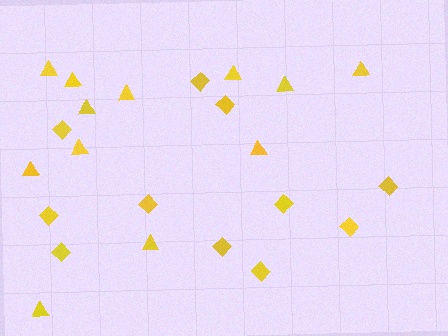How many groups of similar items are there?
There are 2 groups: one group of diamonds (11) and one group of triangles (12).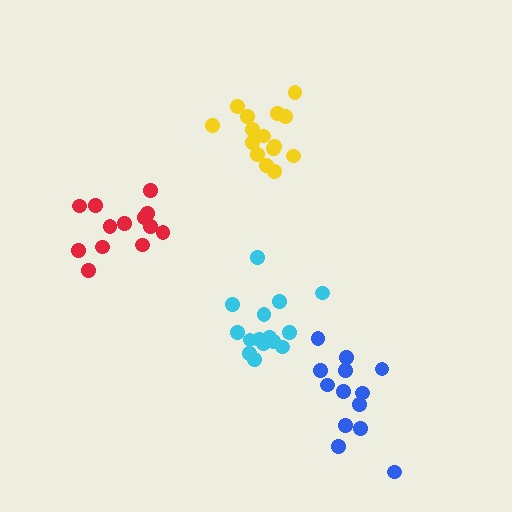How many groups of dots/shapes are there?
There are 4 groups.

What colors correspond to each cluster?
The clusters are colored: yellow, red, cyan, blue.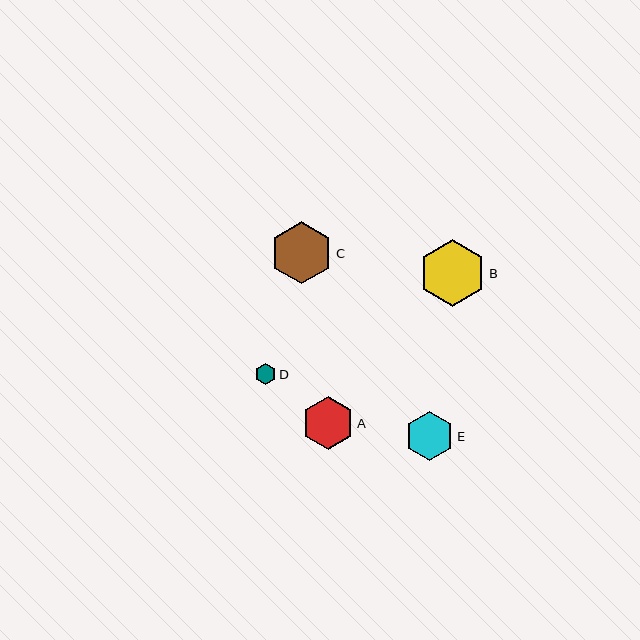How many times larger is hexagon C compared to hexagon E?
Hexagon C is approximately 1.3 times the size of hexagon E.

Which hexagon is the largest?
Hexagon B is the largest with a size of approximately 68 pixels.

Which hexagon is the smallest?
Hexagon D is the smallest with a size of approximately 21 pixels.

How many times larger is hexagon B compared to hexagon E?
Hexagon B is approximately 1.4 times the size of hexagon E.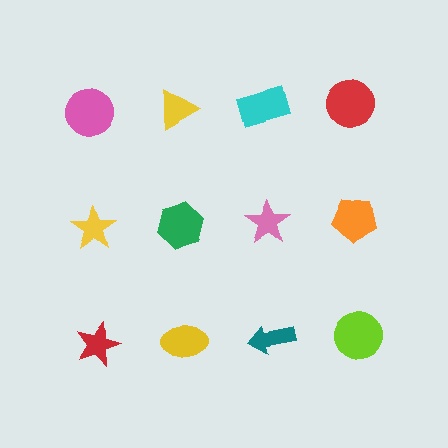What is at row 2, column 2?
A green hexagon.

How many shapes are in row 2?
4 shapes.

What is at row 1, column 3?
A cyan rectangle.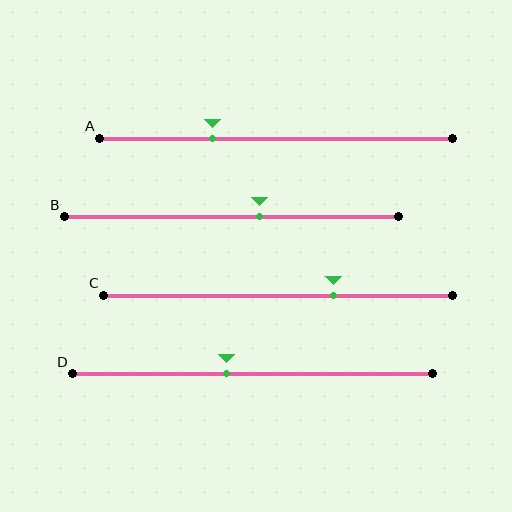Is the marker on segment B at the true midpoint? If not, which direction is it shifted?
No, the marker on segment B is shifted to the right by about 8% of the segment length.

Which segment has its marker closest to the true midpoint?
Segment D has its marker closest to the true midpoint.